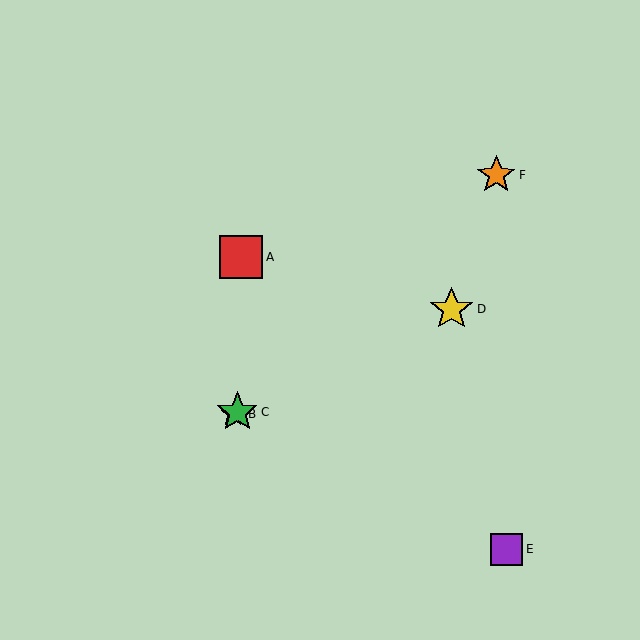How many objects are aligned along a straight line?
3 objects (B, C, D) are aligned along a straight line.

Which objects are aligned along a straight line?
Objects B, C, D are aligned along a straight line.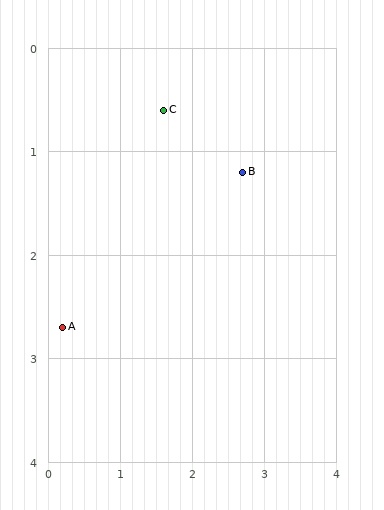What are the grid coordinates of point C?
Point C is at approximately (1.6, 0.6).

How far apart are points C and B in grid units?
Points C and B are about 1.3 grid units apart.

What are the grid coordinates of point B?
Point B is at approximately (2.7, 1.2).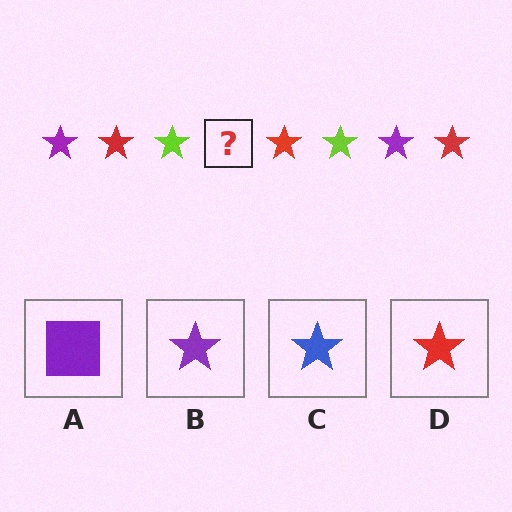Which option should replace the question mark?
Option B.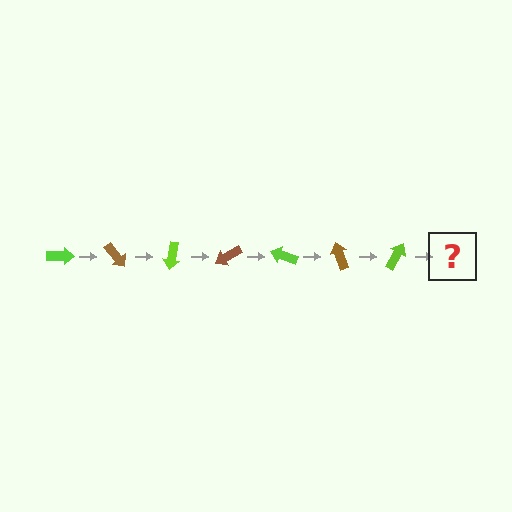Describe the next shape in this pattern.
It should be a brown arrow, rotated 350 degrees from the start.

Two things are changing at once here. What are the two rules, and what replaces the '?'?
The two rules are that it rotates 50 degrees each step and the color cycles through lime and brown. The '?' should be a brown arrow, rotated 350 degrees from the start.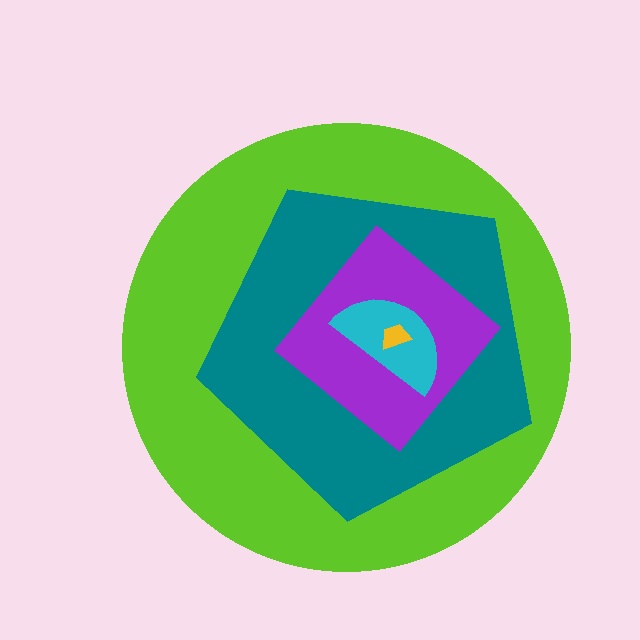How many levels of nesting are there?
5.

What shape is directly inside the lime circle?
The teal pentagon.